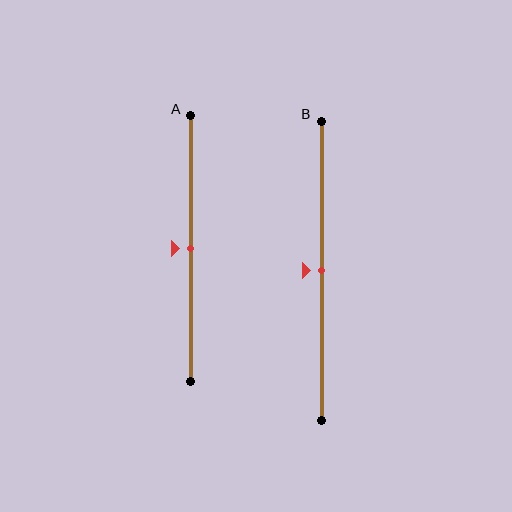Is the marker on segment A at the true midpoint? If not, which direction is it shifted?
Yes, the marker on segment A is at the true midpoint.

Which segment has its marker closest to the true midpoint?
Segment A has its marker closest to the true midpoint.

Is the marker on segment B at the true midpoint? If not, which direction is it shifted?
Yes, the marker on segment B is at the true midpoint.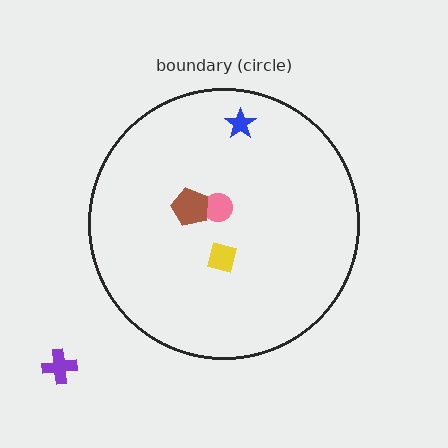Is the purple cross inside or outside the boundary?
Outside.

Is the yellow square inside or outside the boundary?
Inside.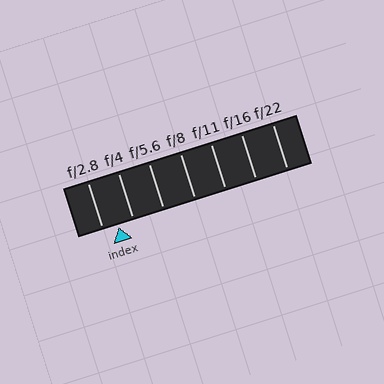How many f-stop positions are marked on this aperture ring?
There are 7 f-stop positions marked.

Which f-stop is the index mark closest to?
The index mark is closest to f/4.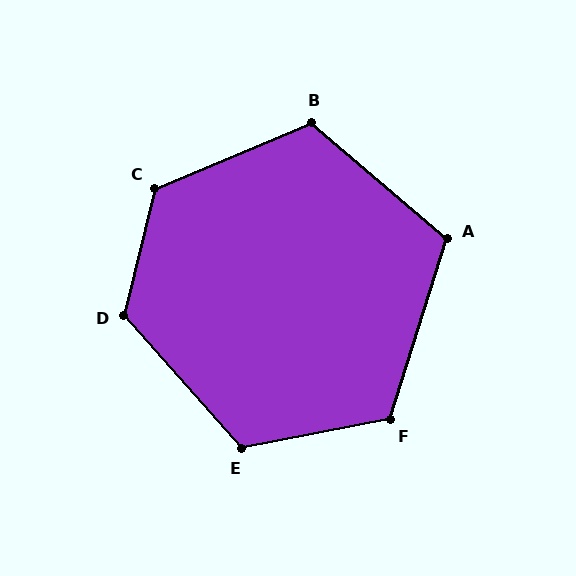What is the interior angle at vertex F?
Approximately 118 degrees (obtuse).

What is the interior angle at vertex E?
Approximately 121 degrees (obtuse).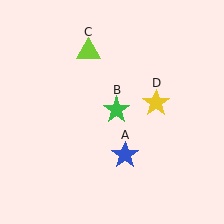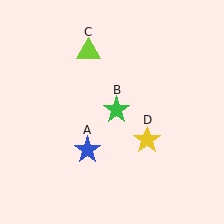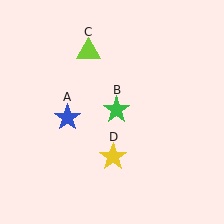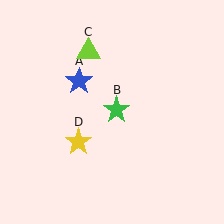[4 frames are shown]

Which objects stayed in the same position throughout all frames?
Green star (object B) and lime triangle (object C) remained stationary.